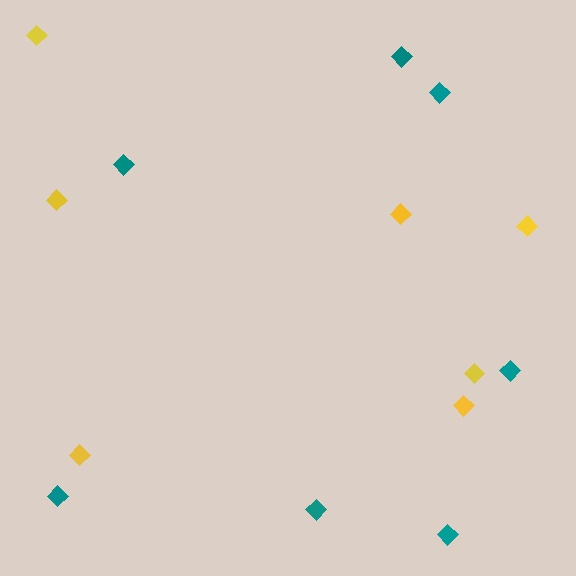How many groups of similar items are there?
There are 2 groups: one group of teal diamonds (7) and one group of yellow diamonds (7).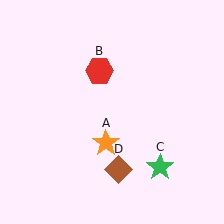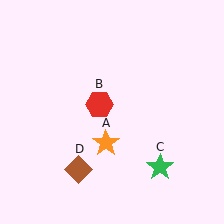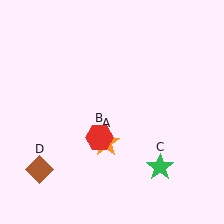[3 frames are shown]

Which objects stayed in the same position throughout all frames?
Orange star (object A) and green star (object C) remained stationary.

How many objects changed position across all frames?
2 objects changed position: red hexagon (object B), brown diamond (object D).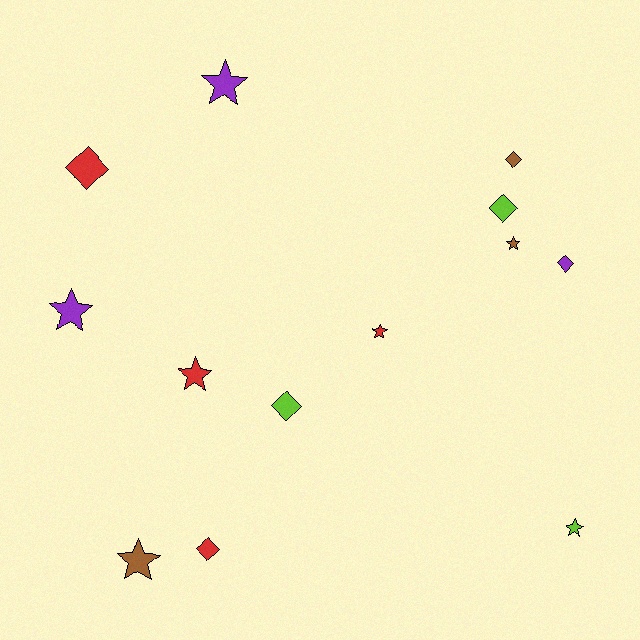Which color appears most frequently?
Red, with 4 objects.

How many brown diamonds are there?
There is 1 brown diamond.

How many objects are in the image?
There are 13 objects.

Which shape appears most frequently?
Star, with 7 objects.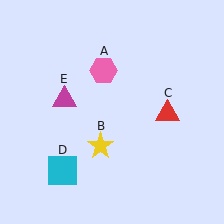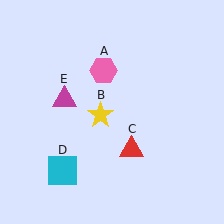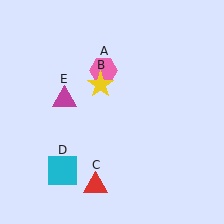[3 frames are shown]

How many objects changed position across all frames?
2 objects changed position: yellow star (object B), red triangle (object C).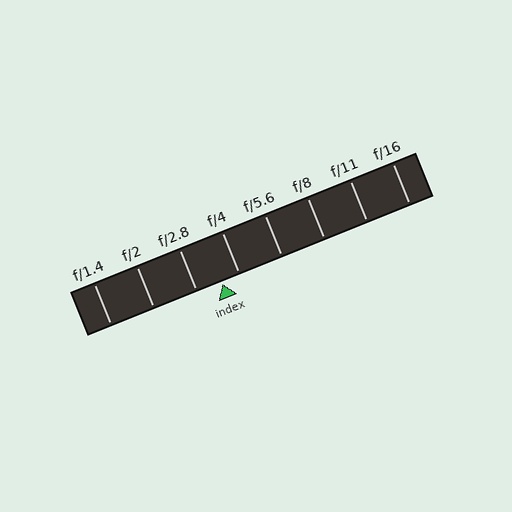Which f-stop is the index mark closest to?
The index mark is closest to f/4.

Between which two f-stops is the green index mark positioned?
The index mark is between f/2.8 and f/4.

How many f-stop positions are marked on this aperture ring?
There are 8 f-stop positions marked.